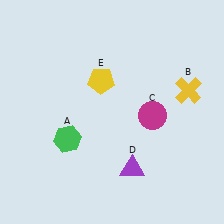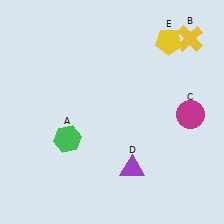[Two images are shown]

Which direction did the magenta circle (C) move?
The magenta circle (C) moved right.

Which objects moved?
The objects that moved are: the yellow cross (B), the magenta circle (C), the yellow pentagon (E).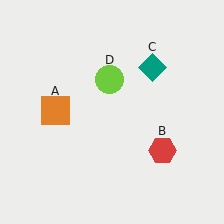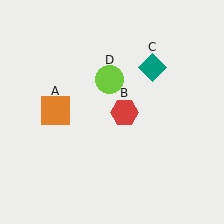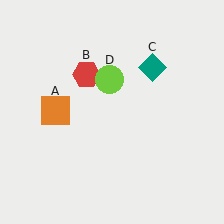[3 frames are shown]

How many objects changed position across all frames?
1 object changed position: red hexagon (object B).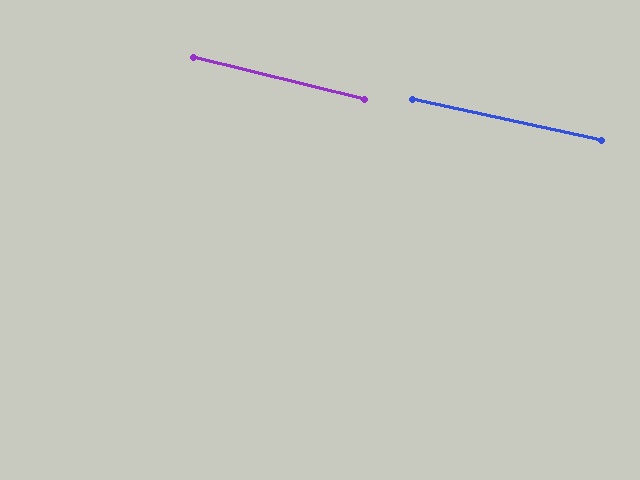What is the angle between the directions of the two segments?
Approximately 2 degrees.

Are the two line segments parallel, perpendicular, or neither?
Parallel — their directions differ by only 1.6°.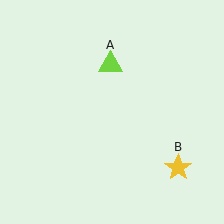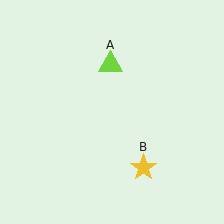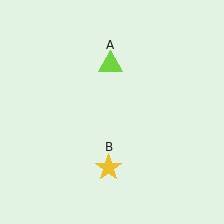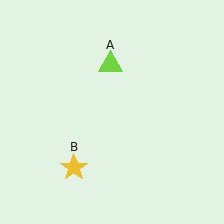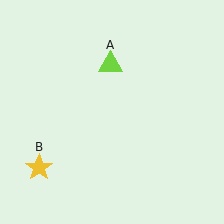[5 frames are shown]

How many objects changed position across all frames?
1 object changed position: yellow star (object B).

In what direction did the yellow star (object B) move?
The yellow star (object B) moved left.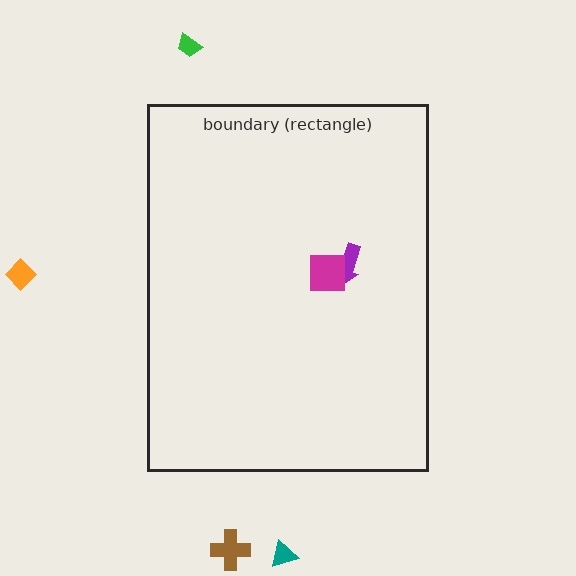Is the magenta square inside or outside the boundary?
Inside.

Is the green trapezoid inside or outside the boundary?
Outside.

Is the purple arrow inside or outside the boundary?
Inside.